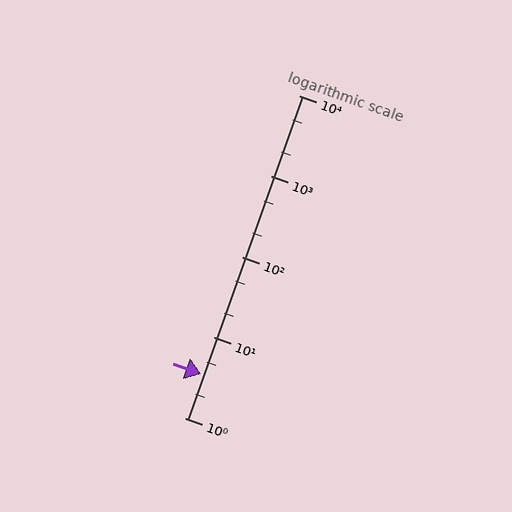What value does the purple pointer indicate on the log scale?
The pointer indicates approximately 3.5.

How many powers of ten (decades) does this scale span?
The scale spans 4 decades, from 1 to 10000.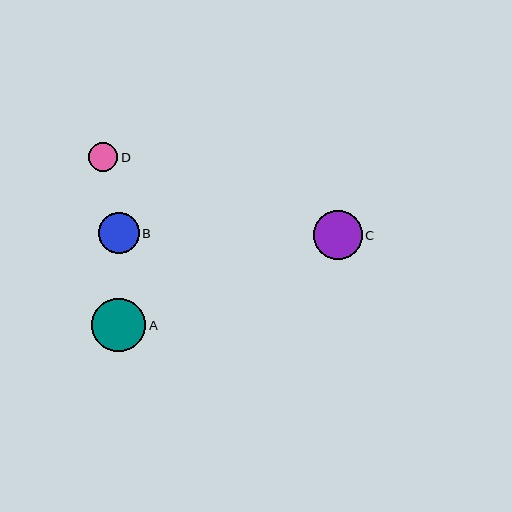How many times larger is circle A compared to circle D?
Circle A is approximately 1.9 times the size of circle D.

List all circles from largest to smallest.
From largest to smallest: A, C, B, D.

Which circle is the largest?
Circle A is the largest with a size of approximately 54 pixels.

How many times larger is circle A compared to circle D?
Circle A is approximately 1.9 times the size of circle D.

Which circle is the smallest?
Circle D is the smallest with a size of approximately 29 pixels.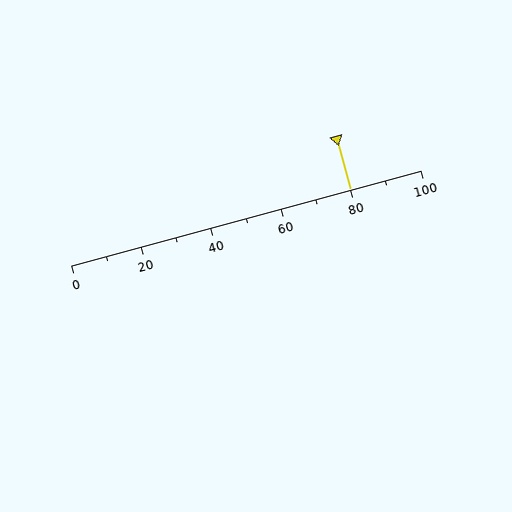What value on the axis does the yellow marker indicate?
The marker indicates approximately 80.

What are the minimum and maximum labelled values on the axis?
The axis runs from 0 to 100.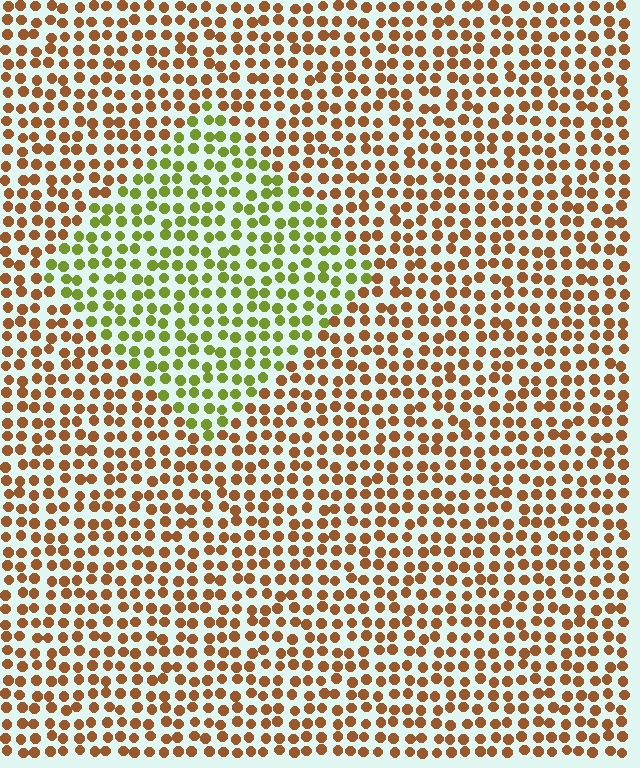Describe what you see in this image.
The image is filled with small brown elements in a uniform arrangement. A diamond-shaped region is visible where the elements are tinted to a slightly different hue, forming a subtle color boundary.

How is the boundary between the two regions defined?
The boundary is defined purely by a slight shift in hue (about 57 degrees). Spacing, size, and orientation are identical on both sides.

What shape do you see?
I see a diamond.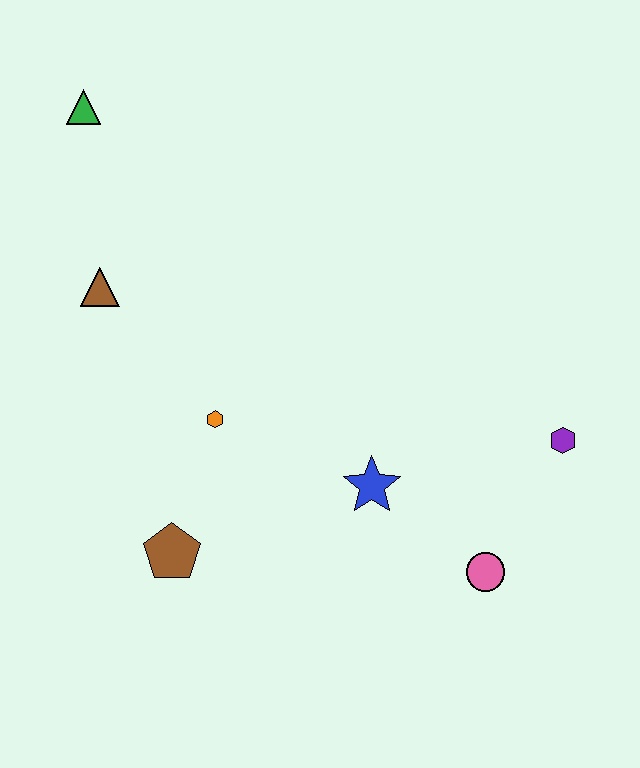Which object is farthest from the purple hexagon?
The green triangle is farthest from the purple hexagon.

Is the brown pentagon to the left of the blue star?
Yes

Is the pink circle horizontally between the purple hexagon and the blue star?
Yes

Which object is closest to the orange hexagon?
The brown pentagon is closest to the orange hexagon.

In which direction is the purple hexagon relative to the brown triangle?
The purple hexagon is to the right of the brown triangle.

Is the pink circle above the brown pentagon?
No